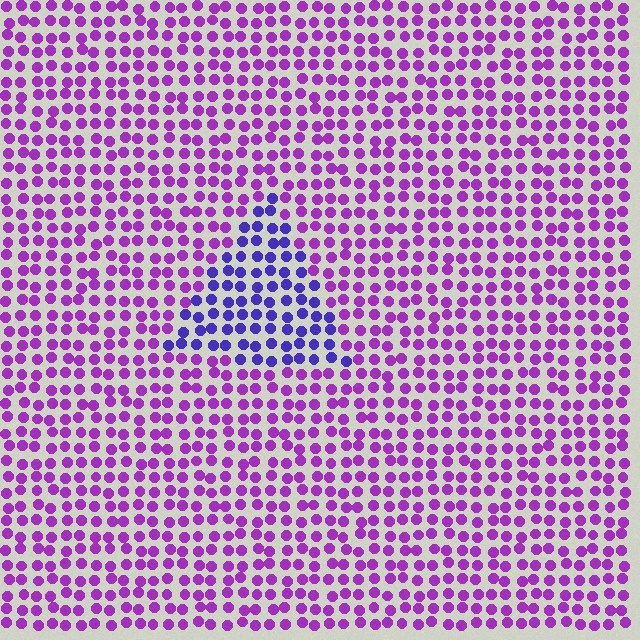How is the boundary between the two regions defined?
The boundary is defined purely by a slight shift in hue (about 39 degrees). Spacing, size, and orientation are identical on both sides.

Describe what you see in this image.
The image is filled with small purple elements in a uniform arrangement. A triangle-shaped region is visible where the elements are tinted to a slightly different hue, forming a subtle color boundary.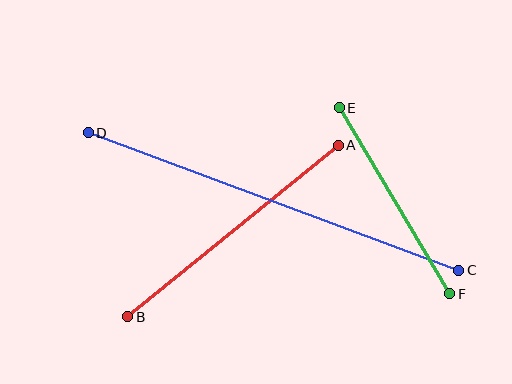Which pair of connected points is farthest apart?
Points C and D are farthest apart.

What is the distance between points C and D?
The distance is approximately 395 pixels.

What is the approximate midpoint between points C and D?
The midpoint is at approximately (273, 202) pixels.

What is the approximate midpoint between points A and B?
The midpoint is at approximately (233, 231) pixels.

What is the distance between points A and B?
The distance is approximately 271 pixels.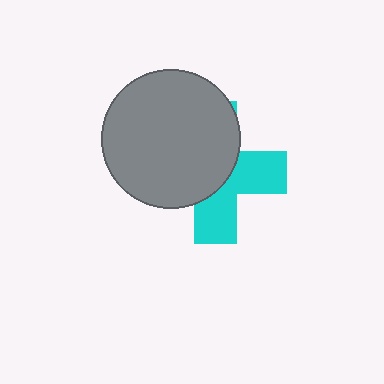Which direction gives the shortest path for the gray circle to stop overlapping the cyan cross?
Moving toward the upper-left gives the shortest separation.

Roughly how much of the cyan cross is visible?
A small part of it is visible (roughly 43%).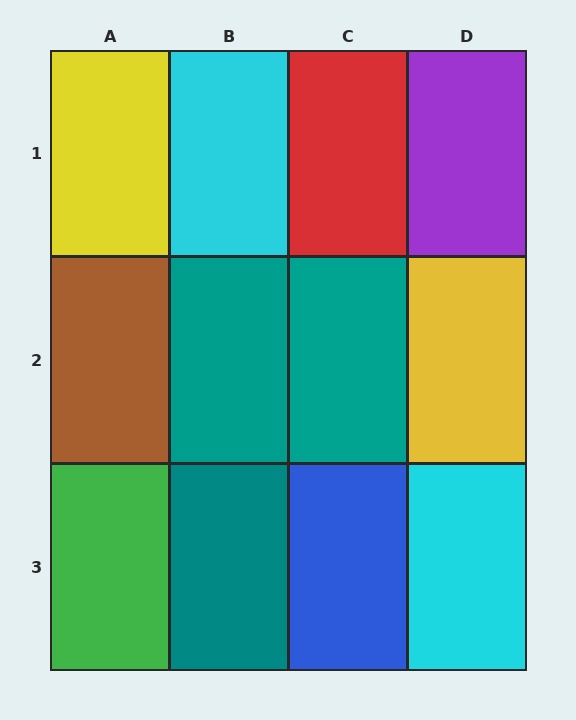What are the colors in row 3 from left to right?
Green, teal, blue, cyan.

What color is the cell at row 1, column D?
Purple.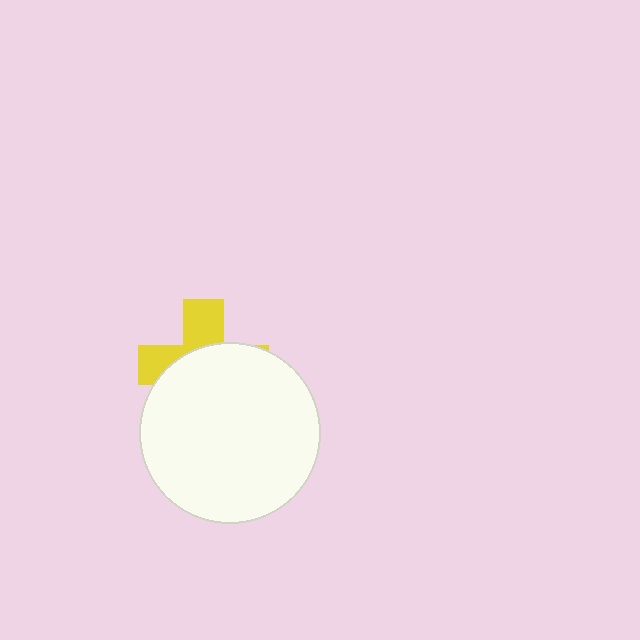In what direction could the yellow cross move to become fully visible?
The yellow cross could move up. That would shift it out from behind the white circle entirely.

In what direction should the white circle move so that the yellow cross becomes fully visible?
The white circle should move down. That is the shortest direction to clear the overlap and leave the yellow cross fully visible.